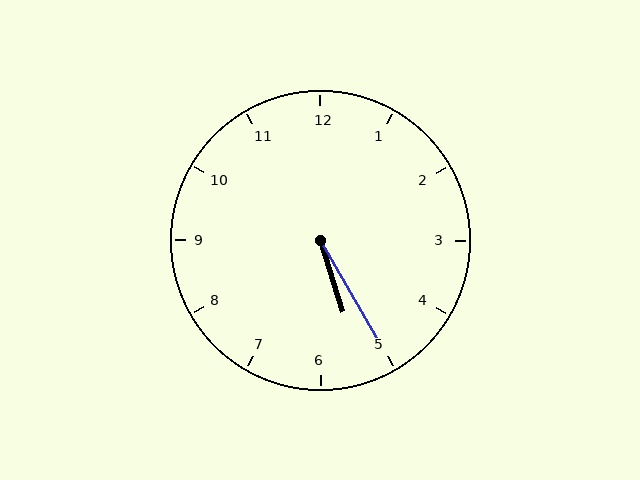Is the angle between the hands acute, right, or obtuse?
It is acute.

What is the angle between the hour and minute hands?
Approximately 12 degrees.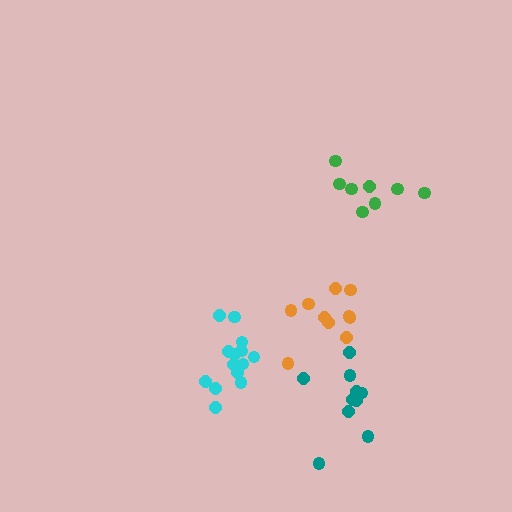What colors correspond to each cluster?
The clusters are colored: green, teal, cyan, orange.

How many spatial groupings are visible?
There are 4 spatial groupings.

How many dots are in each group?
Group 1: 8 dots, Group 2: 10 dots, Group 3: 14 dots, Group 4: 10 dots (42 total).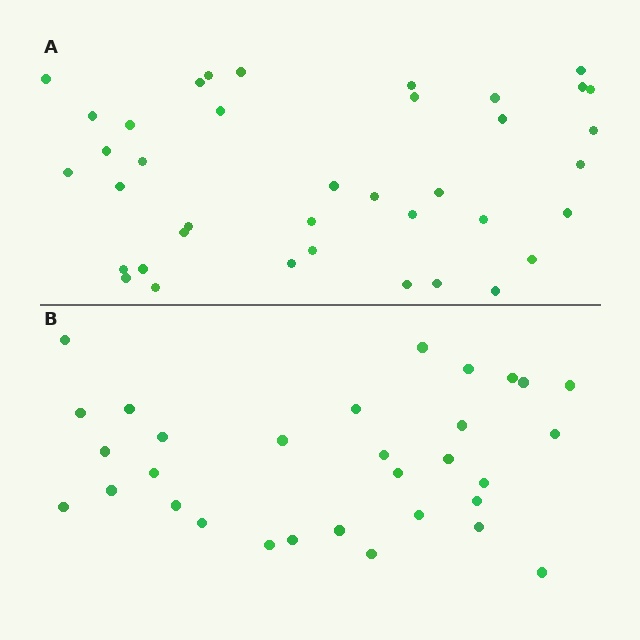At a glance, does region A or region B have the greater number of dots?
Region A (the top region) has more dots.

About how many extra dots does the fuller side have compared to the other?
Region A has roughly 8 or so more dots than region B.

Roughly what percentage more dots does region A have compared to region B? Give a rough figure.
About 25% more.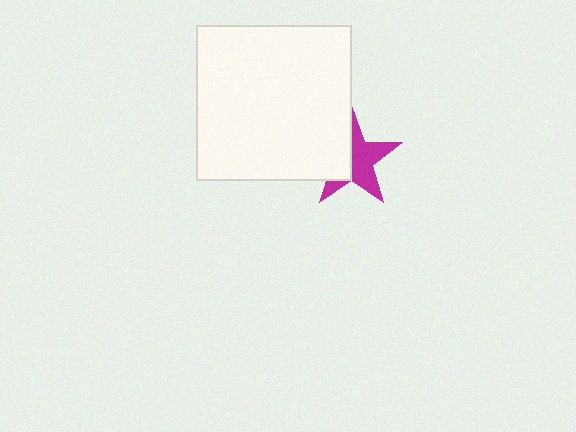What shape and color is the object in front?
The object in front is a white square.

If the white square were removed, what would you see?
You would see the complete magenta star.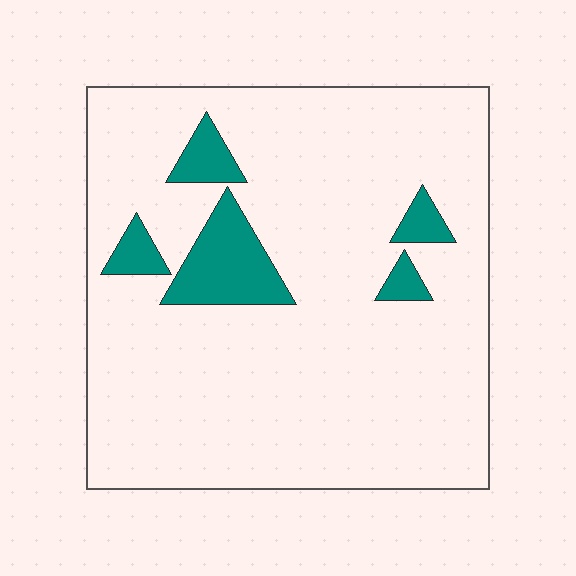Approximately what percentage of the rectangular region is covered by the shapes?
Approximately 10%.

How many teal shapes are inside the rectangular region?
5.